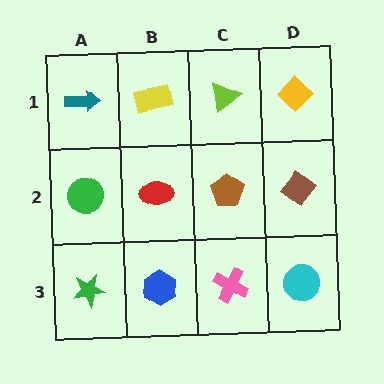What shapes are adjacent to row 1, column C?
A brown pentagon (row 2, column C), a yellow rectangle (row 1, column B), a yellow diamond (row 1, column D).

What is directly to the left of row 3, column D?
A pink cross.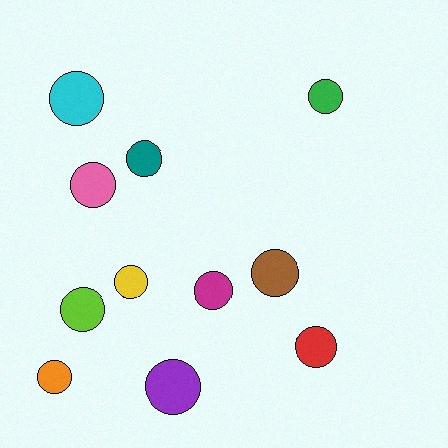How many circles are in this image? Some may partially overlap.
There are 11 circles.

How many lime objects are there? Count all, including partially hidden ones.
There is 1 lime object.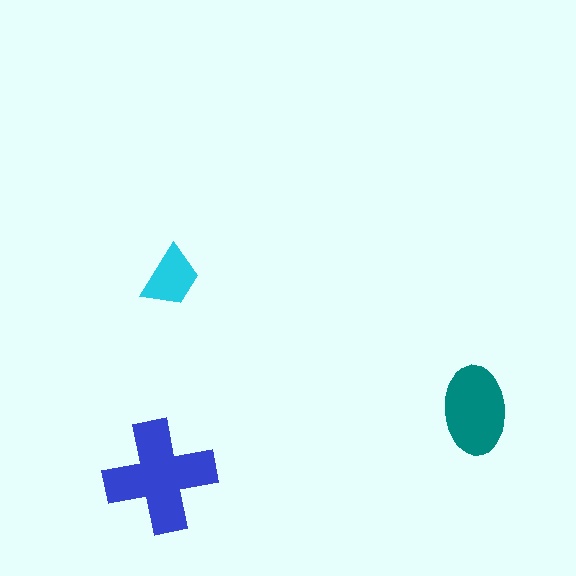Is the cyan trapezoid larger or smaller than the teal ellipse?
Smaller.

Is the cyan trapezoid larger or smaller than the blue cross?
Smaller.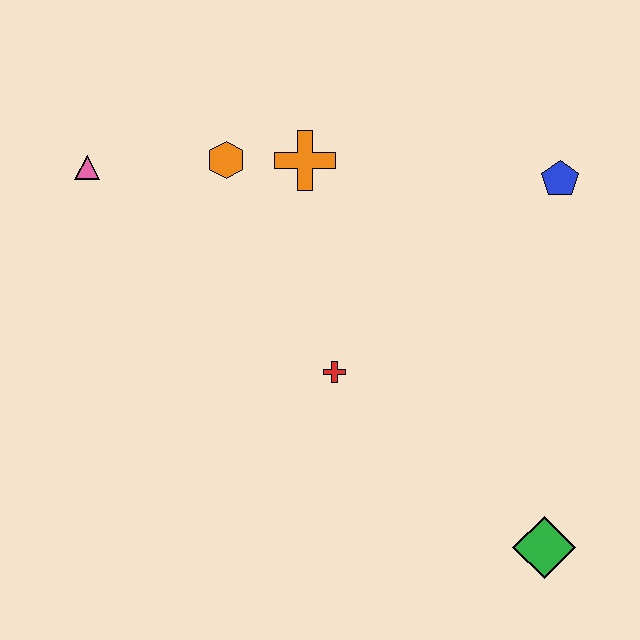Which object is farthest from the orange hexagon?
The green diamond is farthest from the orange hexagon.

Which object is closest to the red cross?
The orange cross is closest to the red cross.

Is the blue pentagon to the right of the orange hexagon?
Yes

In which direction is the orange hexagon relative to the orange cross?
The orange hexagon is to the left of the orange cross.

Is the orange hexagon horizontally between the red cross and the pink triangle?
Yes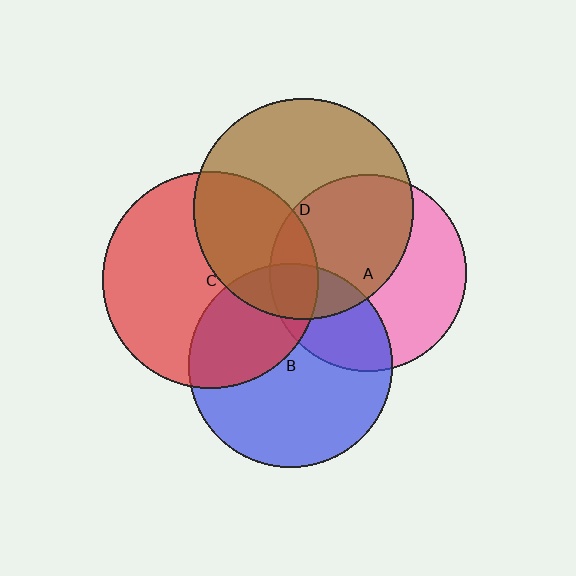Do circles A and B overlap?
Yes.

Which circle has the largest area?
Circle D (brown).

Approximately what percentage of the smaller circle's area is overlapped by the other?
Approximately 30%.